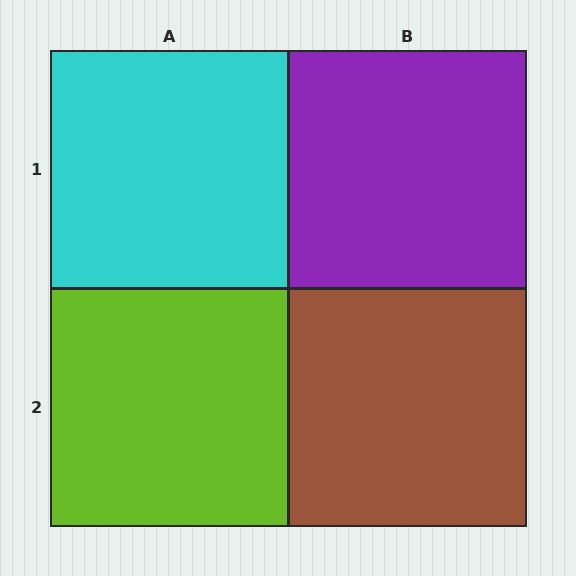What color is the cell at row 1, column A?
Cyan.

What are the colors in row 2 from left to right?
Lime, brown.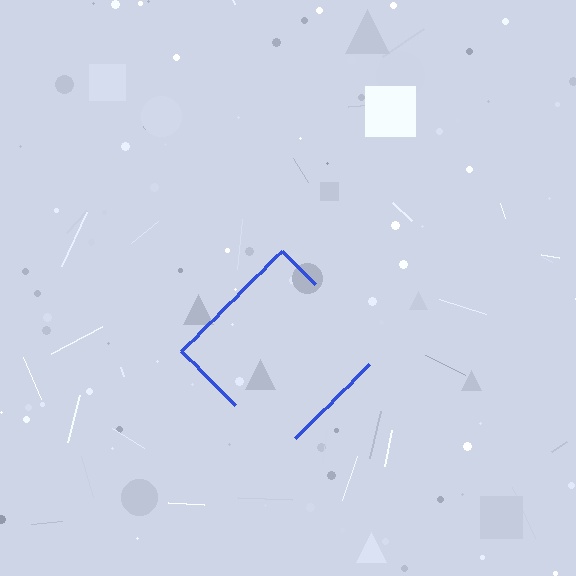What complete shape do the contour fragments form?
The contour fragments form a diamond.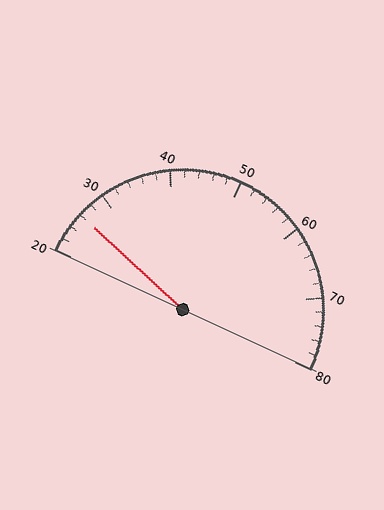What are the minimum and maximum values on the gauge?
The gauge ranges from 20 to 80.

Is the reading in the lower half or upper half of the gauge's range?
The reading is in the lower half of the range (20 to 80).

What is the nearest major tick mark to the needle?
The nearest major tick mark is 30.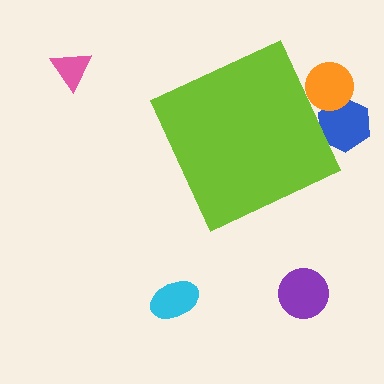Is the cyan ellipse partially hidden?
No, the cyan ellipse is fully visible.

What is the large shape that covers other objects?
A lime diamond.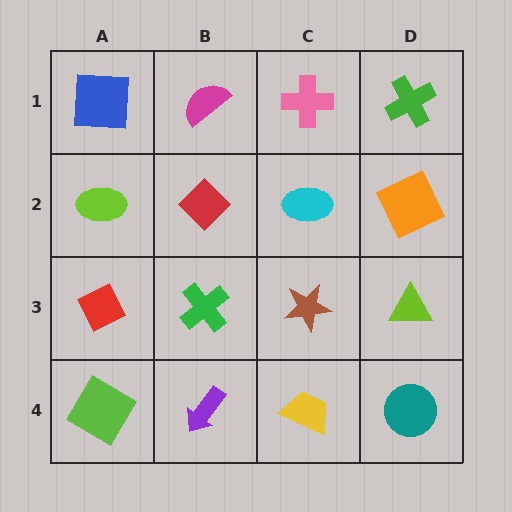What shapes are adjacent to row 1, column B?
A red diamond (row 2, column B), a blue square (row 1, column A), a pink cross (row 1, column C).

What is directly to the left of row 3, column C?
A green cross.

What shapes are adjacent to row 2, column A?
A blue square (row 1, column A), a red diamond (row 3, column A), a red diamond (row 2, column B).